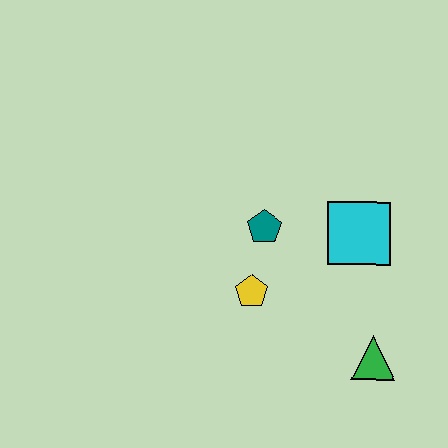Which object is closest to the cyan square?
The teal pentagon is closest to the cyan square.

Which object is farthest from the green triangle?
The teal pentagon is farthest from the green triangle.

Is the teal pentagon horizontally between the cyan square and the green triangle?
No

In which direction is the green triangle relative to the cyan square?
The green triangle is below the cyan square.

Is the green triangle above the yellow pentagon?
No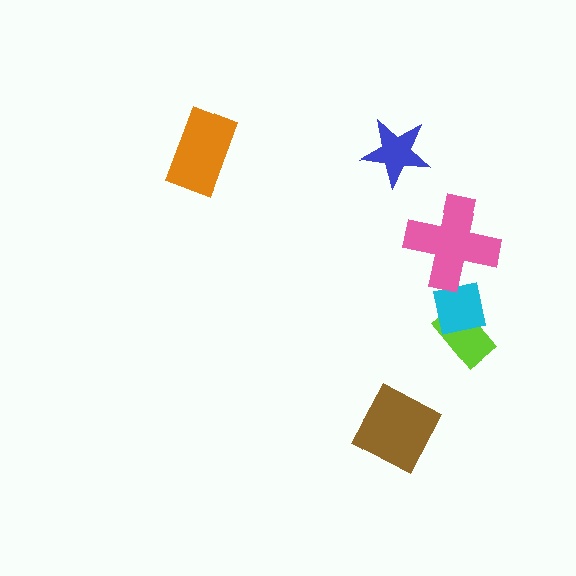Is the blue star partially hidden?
No, no other shape covers it.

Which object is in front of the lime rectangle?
The cyan square is in front of the lime rectangle.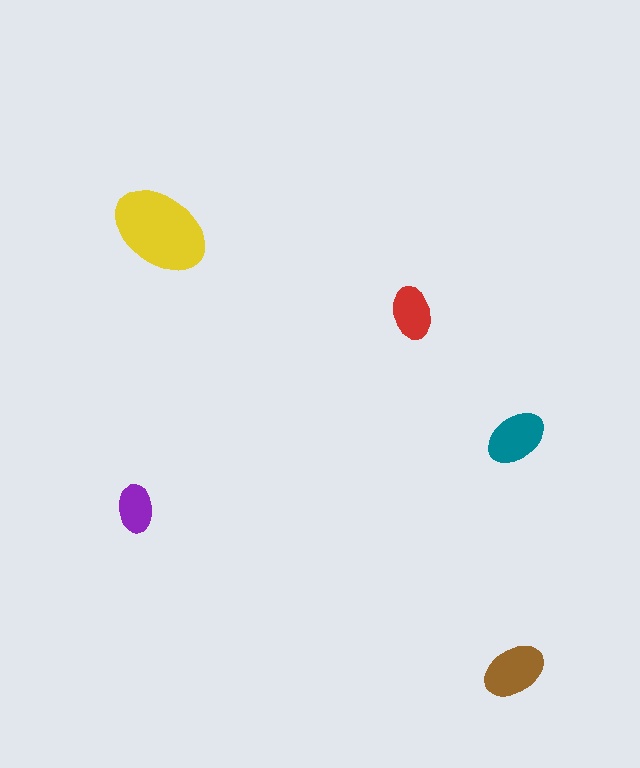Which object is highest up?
The yellow ellipse is topmost.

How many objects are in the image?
There are 5 objects in the image.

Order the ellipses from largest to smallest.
the yellow one, the brown one, the teal one, the red one, the purple one.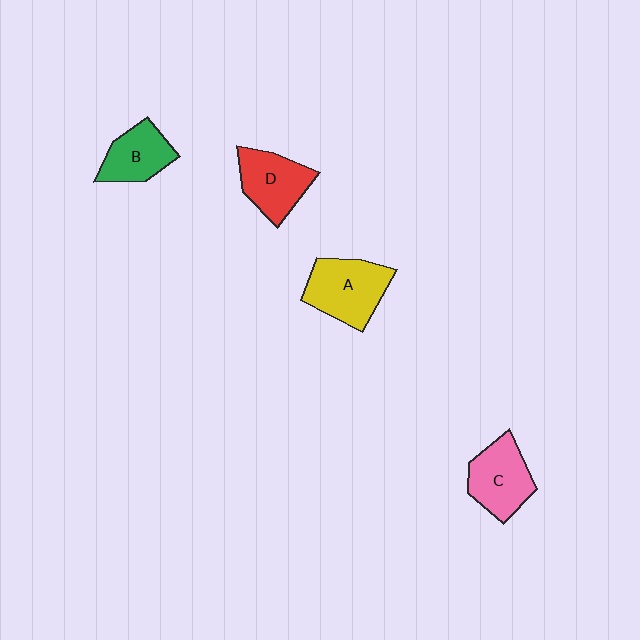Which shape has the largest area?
Shape A (yellow).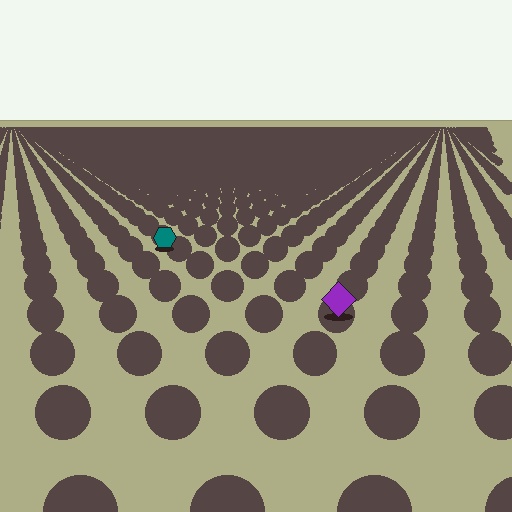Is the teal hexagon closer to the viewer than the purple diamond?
No. The purple diamond is closer — you can tell from the texture gradient: the ground texture is coarser near it.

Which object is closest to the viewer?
The purple diamond is closest. The texture marks near it are larger and more spread out.